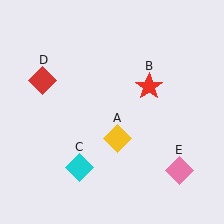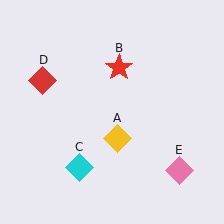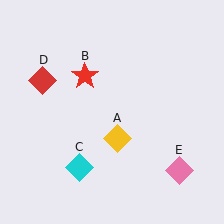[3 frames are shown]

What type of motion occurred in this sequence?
The red star (object B) rotated counterclockwise around the center of the scene.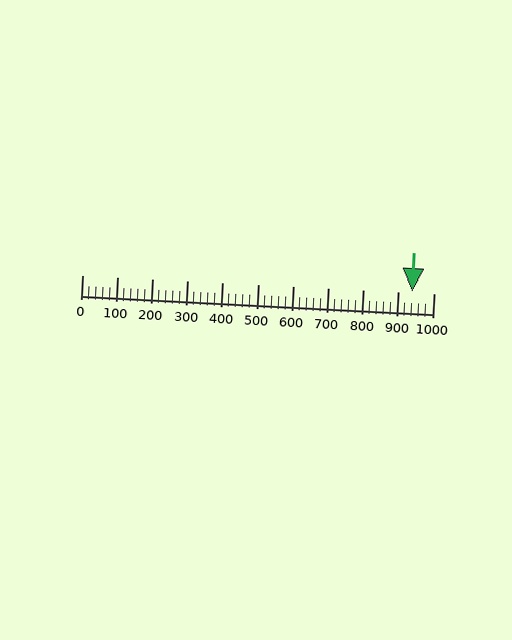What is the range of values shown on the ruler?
The ruler shows values from 0 to 1000.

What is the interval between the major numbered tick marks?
The major tick marks are spaced 100 units apart.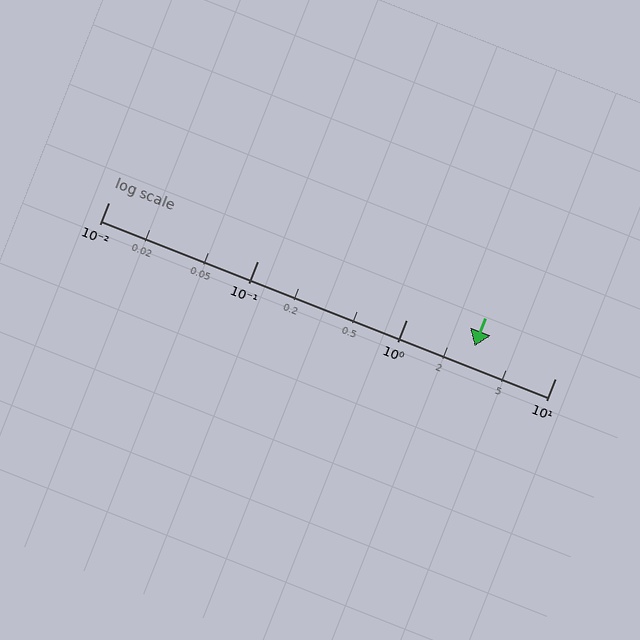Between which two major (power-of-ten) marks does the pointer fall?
The pointer is between 1 and 10.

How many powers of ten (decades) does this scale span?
The scale spans 3 decades, from 0.01 to 10.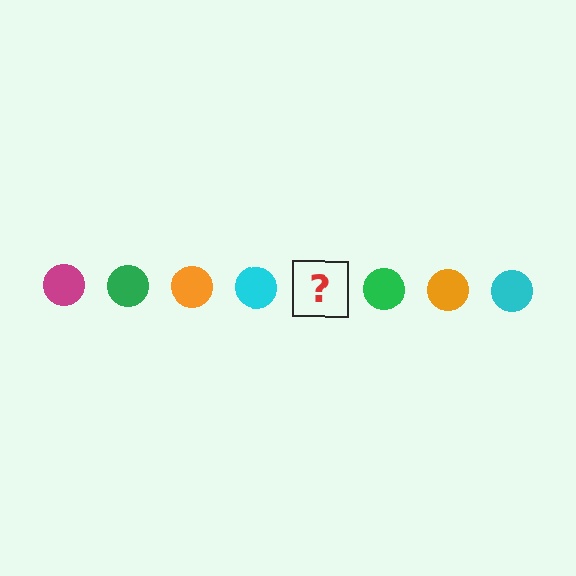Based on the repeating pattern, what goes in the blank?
The blank should be a magenta circle.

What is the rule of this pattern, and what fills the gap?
The rule is that the pattern cycles through magenta, green, orange, cyan circles. The gap should be filled with a magenta circle.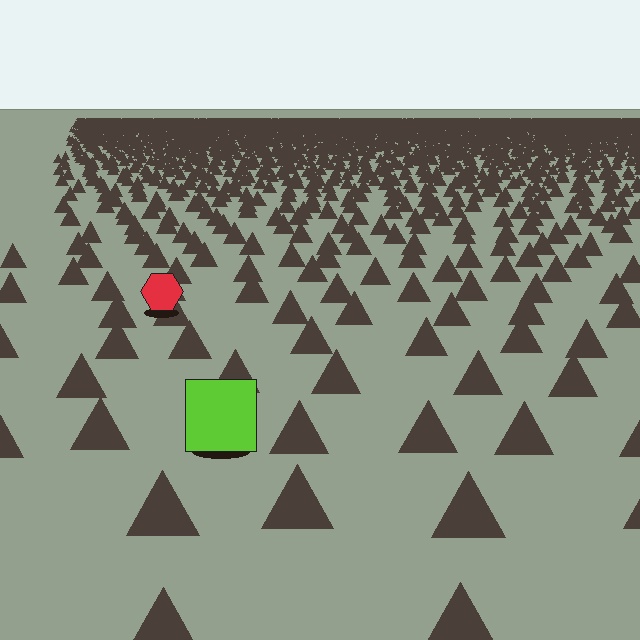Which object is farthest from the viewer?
The red hexagon is farthest from the viewer. It appears smaller and the ground texture around it is denser.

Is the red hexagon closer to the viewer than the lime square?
No. The lime square is closer — you can tell from the texture gradient: the ground texture is coarser near it.